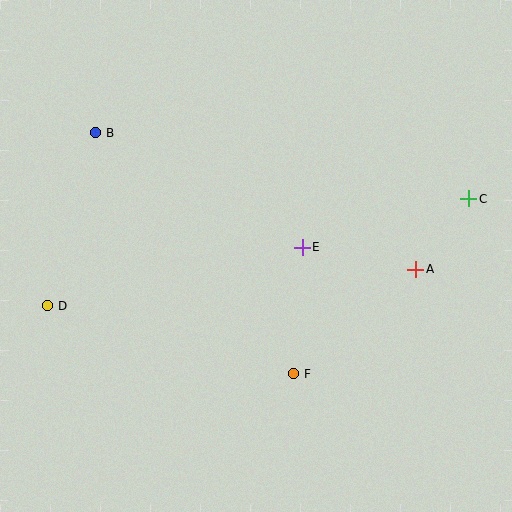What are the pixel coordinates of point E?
Point E is at (302, 247).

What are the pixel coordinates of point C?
Point C is at (469, 199).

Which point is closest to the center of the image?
Point E at (302, 247) is closest to the center.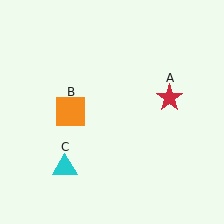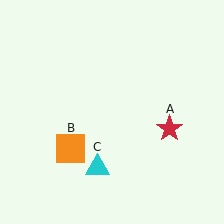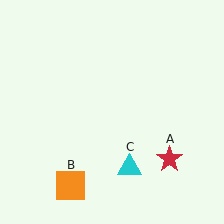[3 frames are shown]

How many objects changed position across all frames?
3 objects changed position: red star (object A), orange square (object B), cyan triangle (object C).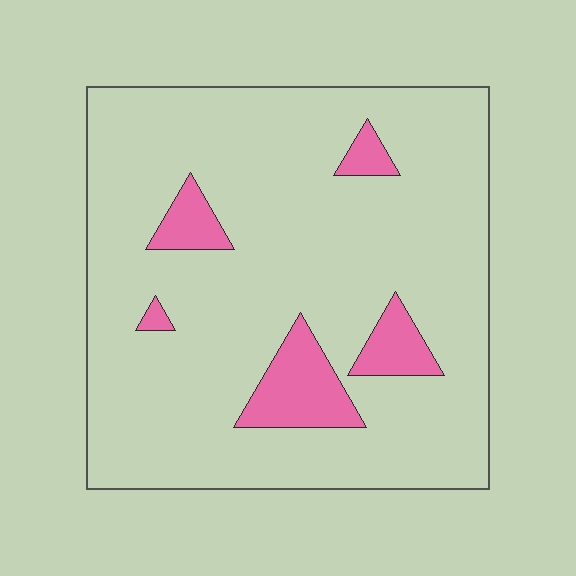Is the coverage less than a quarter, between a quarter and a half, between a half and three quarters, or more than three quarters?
Less than a quarter.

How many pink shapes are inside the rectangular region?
5.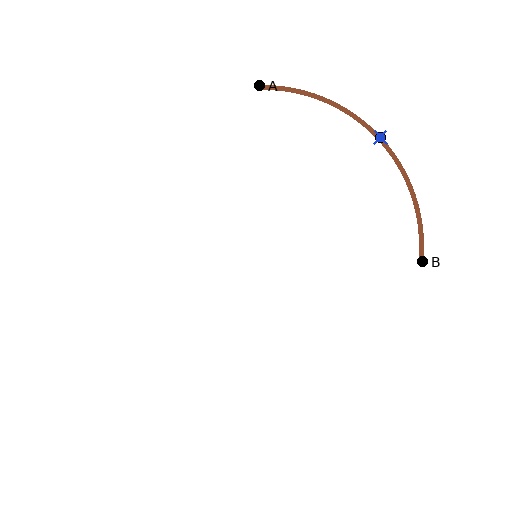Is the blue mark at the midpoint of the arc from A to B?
Yes. The blue mark lies on the arc at equal arc-length from both A and B — it is the arc midpoint.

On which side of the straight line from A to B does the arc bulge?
The arc bulges above and to the right of the straight line connecting A and B.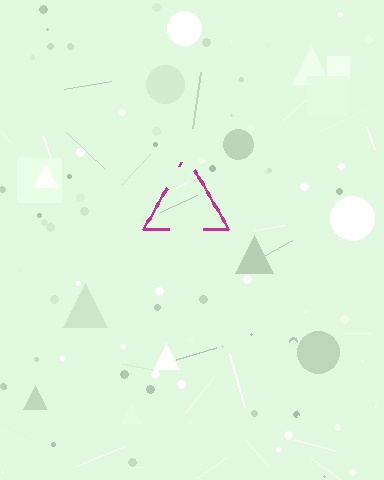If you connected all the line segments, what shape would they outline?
They would outline a triangle.